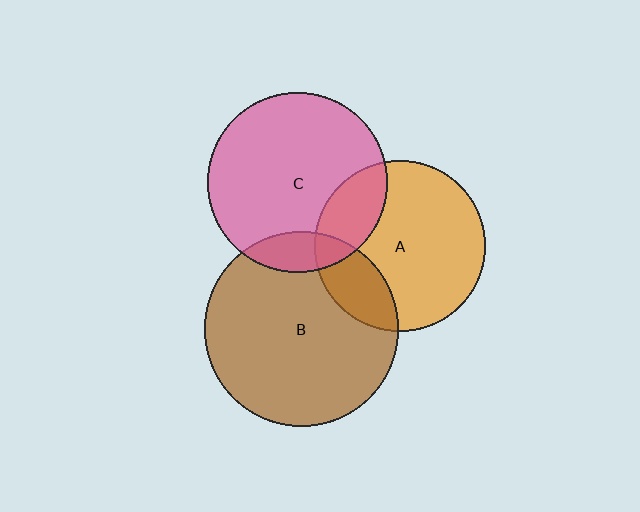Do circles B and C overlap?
Yes.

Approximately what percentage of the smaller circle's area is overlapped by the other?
Approximately 15%.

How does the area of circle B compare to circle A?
Approximately 1.3 times.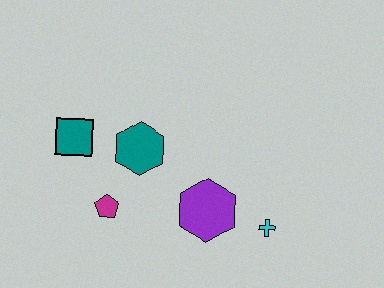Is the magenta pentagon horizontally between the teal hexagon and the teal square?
Yes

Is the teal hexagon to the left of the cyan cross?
Yes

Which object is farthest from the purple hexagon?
The teal square is farthest from the purple hexagon.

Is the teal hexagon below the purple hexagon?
No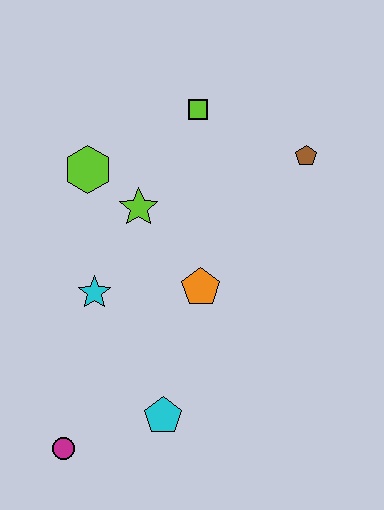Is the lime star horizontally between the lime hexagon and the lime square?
Yes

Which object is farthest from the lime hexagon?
The magenta circle is farthest from the lime hexagon.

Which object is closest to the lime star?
The lime hexagon is closest to the lime star.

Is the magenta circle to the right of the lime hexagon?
No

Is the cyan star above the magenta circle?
Yes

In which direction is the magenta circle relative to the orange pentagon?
The magenta circle is below the orange pentagon.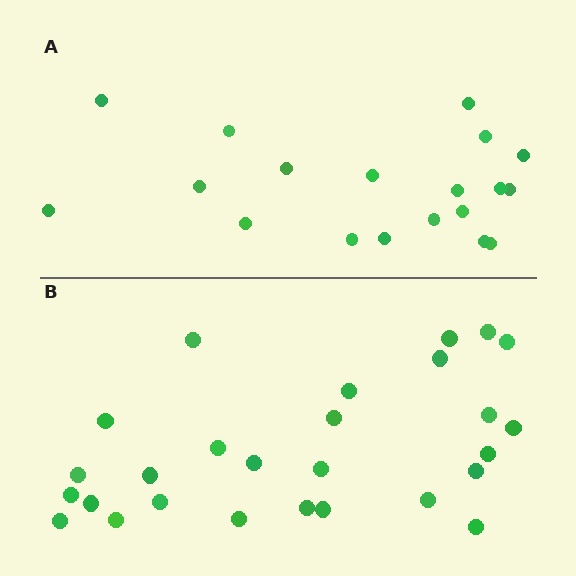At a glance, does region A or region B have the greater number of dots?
Region B (the bottom region) has more dots.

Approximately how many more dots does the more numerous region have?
Region B has roughly 8 or so more dots than region A.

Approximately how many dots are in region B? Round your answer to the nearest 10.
About 30 dots. (The exact count is 27, which rounds to 30.)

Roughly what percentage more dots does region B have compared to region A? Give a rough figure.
About 40% more.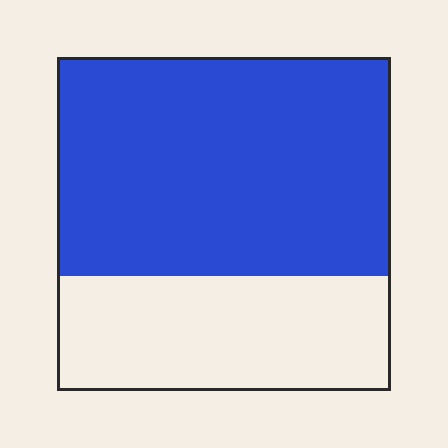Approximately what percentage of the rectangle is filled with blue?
Approximately 65%.